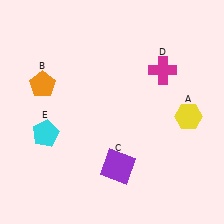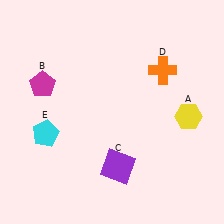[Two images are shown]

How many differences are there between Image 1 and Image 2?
There are 2 differences between the two images.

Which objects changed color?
B changed from orange to magenta. D changed from magenta to orange.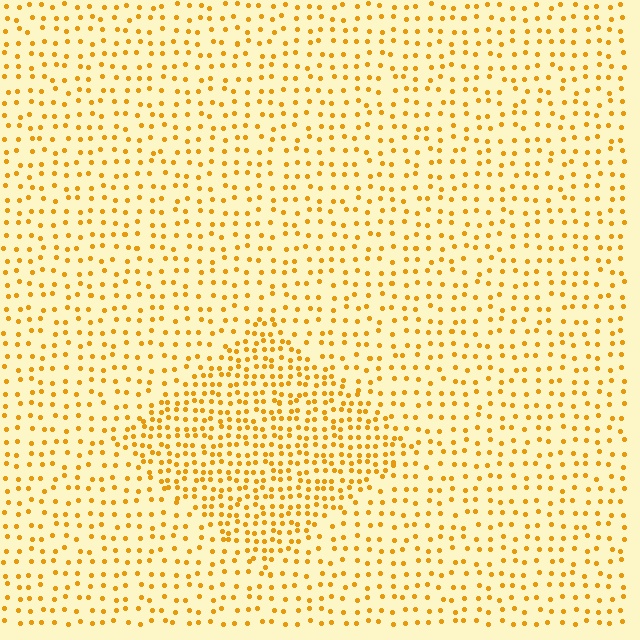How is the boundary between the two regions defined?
The boundary is defined by a change in element density (approximately 2.0x ratio). All elements are the same color, size, and shape.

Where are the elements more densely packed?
The elements are more densely packed inside the diamond boundary.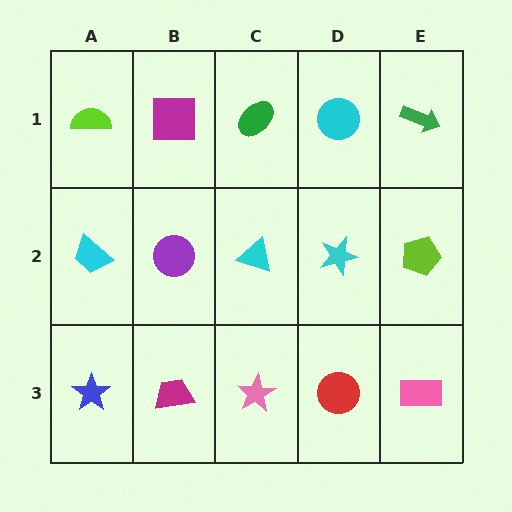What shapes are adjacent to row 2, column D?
A cyan circle (row 1, column D), a red circle (row 3, column D), a cyan triangle (row 2, column C), a lime pentagon (row 2, column E).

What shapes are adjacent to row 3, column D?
A cyan star (row 2, column D), a pink star (row 3, column C), a pink rectangle (row 3, column E).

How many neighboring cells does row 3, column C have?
3.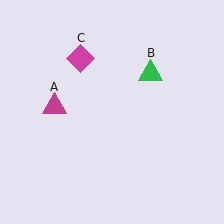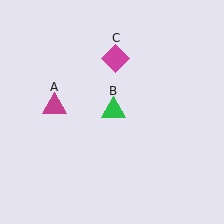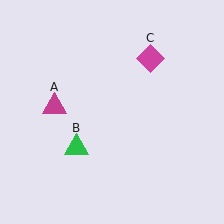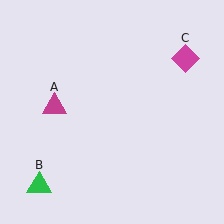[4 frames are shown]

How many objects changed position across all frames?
2 objects changed position: green triangle (object B), magenta diamond (object C).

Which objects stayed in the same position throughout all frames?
Magenta triangle (object A) remained stationary.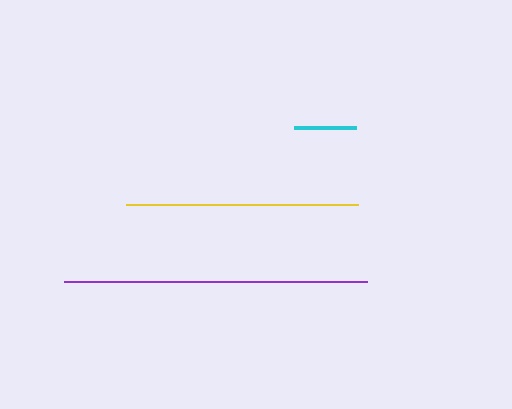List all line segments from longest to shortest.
From longest to shortest: purple, yellow, cyan.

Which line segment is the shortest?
The cyan line is the shortest at approximately 62 pixels.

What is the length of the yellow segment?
The yellow segment is approximately 232 pixels long.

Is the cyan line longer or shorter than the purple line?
The purple line is longer than the cyan line.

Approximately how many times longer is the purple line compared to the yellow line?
The purple line is approximately 1.3 times the length of the yellow line.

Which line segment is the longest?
The purple line is the longest at approximately 303 pixels.